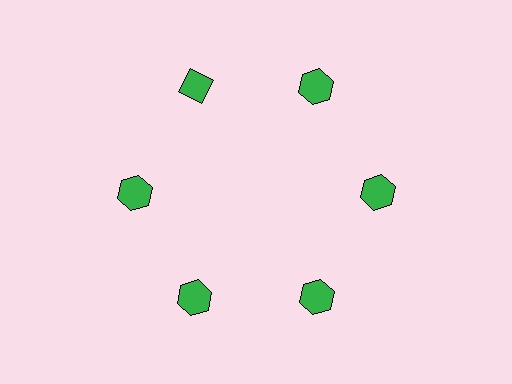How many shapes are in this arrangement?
There are 6 shapes arranged in a ring pattern.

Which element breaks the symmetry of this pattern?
The green diamond at roughly the 11 o'clock position breaks the symmetry. All other shapes are green hexagons.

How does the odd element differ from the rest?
It has a different shape: diamond instead of hexagon.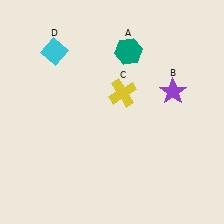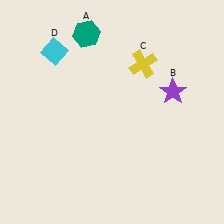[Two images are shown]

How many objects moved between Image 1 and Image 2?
2 objects moved between the two images.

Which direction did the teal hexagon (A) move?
The teal hexagon (A) moved left.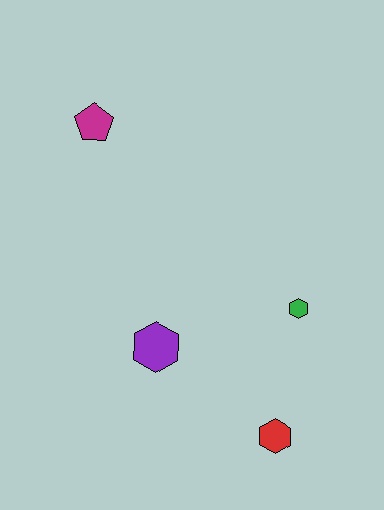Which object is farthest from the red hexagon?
The magenta pentagon is farthest from the red hexagon.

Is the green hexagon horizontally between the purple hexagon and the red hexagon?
No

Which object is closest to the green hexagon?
The red hexagon is closest to the green hexagon.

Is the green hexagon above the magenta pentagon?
No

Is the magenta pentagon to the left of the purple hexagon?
Yes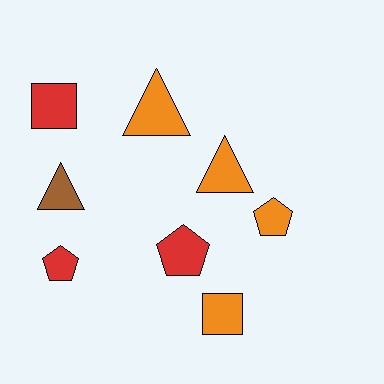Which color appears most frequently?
Orange, with 4 objects.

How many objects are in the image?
There are 8 objects.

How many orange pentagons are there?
There is 1 orange pentagon.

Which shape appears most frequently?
Triangle, with 3 objects.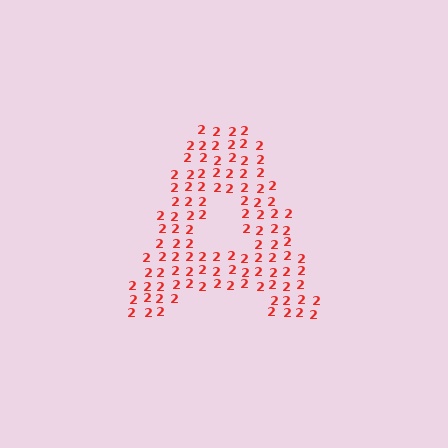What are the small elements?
The small elements are digit 2's.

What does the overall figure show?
The overall figure shows the letter A.